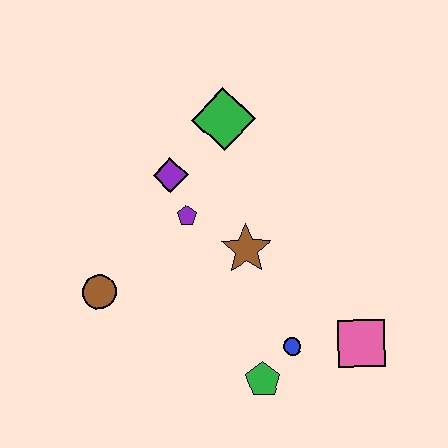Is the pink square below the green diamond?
Yes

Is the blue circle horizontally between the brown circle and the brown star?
No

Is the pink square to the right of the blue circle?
Yes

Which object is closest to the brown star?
The purple pentagon is closest to the brown star.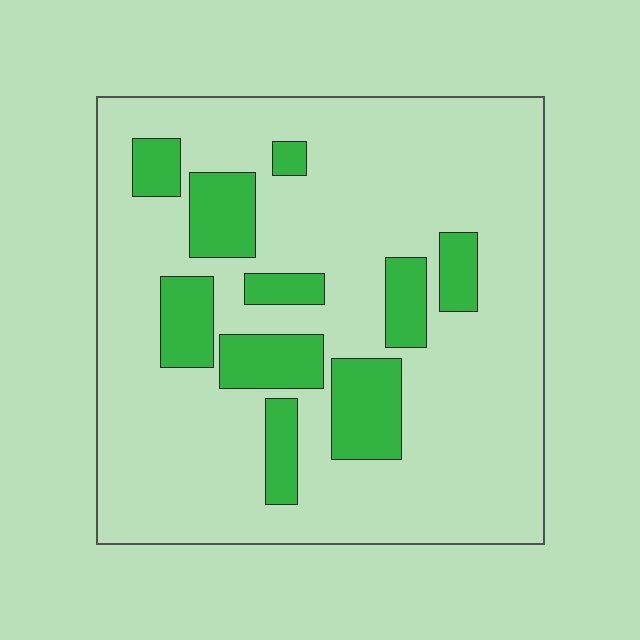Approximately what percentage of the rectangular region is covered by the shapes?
Approximately 20%.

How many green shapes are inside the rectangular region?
10.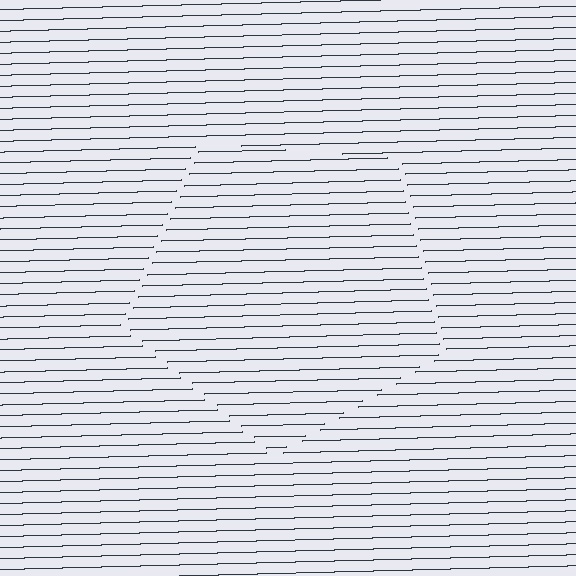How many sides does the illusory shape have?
5 sides — the line-ends trace a pentagon.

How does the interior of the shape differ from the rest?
The interior of the shape contains the same grating, shifted by half a period — the contour is defined by the phase discontinuity where line-ends from the inner and outer gratings abut.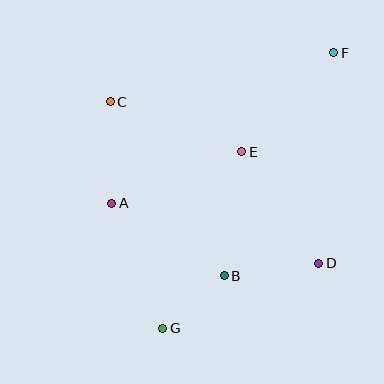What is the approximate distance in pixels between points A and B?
The distance between A and B is approximately 134 pixels.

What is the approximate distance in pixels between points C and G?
The distance between C and G is approximately 232 pixels.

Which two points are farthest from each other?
Points F and G are farthest from each other.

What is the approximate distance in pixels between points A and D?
The distance between A and D is approximately 215 pixels.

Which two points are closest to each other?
Points B and G are closest to each other.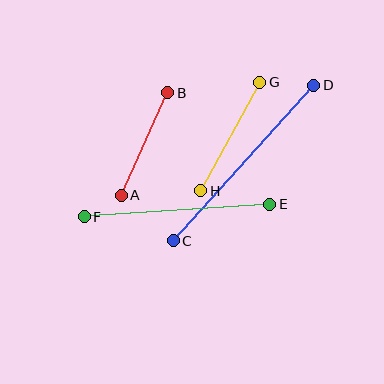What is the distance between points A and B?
The distance is approximately 113 pixels.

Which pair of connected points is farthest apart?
Points C and D are farthest apart.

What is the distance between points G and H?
The distance is approximately 123 pixels.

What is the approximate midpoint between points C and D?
The midpoint is at approximately (244, 163) pixels.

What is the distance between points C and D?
The distance is approximately 210 pixels.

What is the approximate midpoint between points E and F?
The midpoint is at approximately (177, 210) pixels.